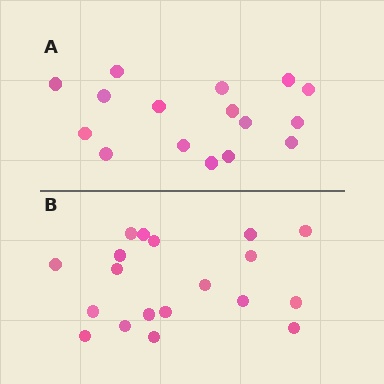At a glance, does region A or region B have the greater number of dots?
Region B (the bottom region) has more dots.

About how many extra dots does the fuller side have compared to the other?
Region B has just a few more — roughly 2 or 3 more dots than region A.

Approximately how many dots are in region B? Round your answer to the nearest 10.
About 20 dots. (The exact count is 19, which rounds to 20.)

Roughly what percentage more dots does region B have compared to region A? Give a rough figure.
About 20% more.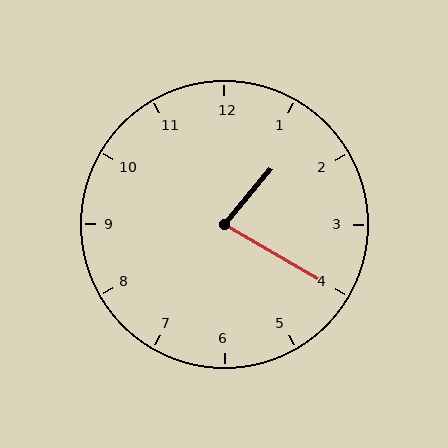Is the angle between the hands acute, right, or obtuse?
It is acute.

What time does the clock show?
1:20.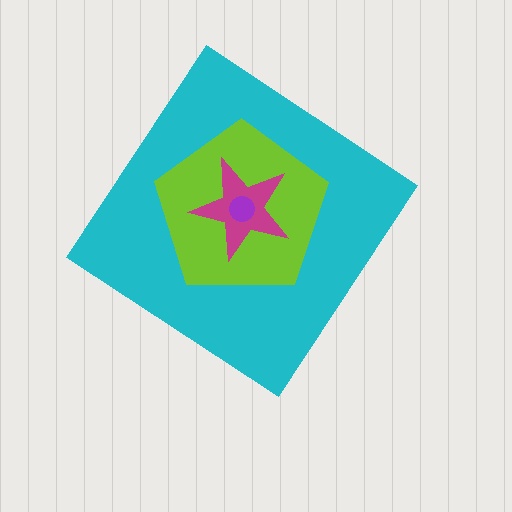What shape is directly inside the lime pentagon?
The magenta star.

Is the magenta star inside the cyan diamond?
Yes.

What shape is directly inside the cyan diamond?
The lime pentagon.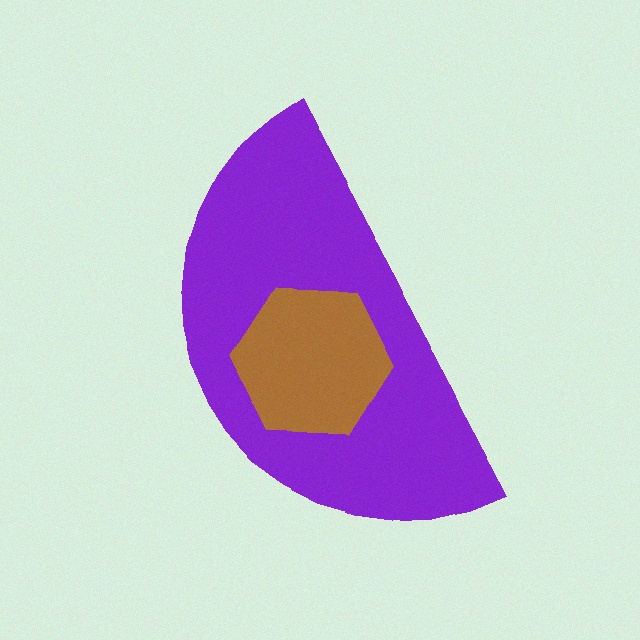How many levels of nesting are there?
2.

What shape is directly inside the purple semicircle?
The brown hexagon.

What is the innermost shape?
The brown hexagon.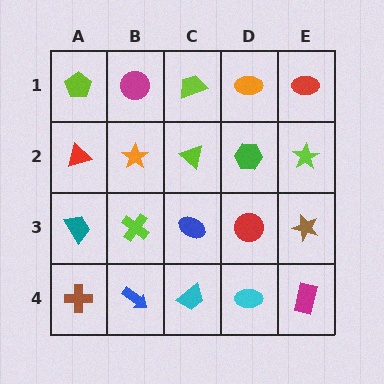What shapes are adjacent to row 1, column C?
A lime triangle (row 2, column C), a magenta circle (row 1, column B), an orange ellipse (row 1, column D).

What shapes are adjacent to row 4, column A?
A teal trapezoid (row 3, column A), a blue arrow (row 4, column B).